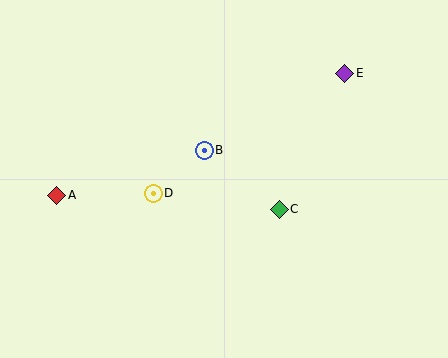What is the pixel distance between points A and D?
The distance between A and D is 97 pixels.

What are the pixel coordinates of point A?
Point A is at (57, 195).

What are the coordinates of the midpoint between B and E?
The midpoint between B and E is at (274, 112).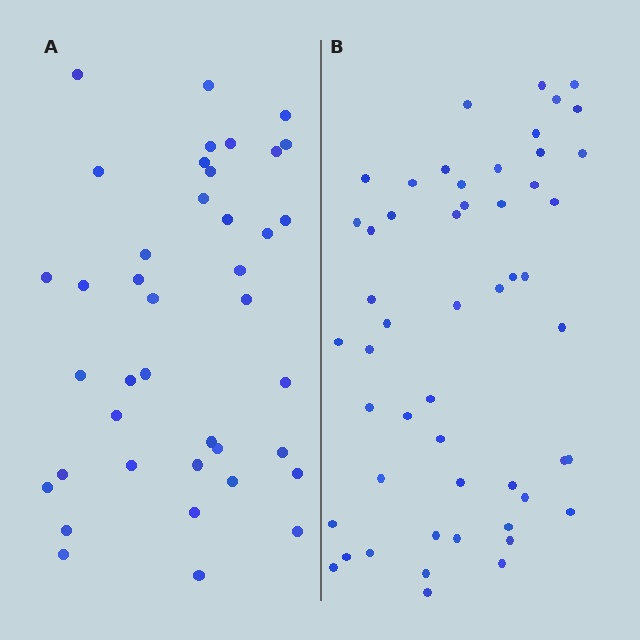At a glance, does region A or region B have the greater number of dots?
Region B (the right region) has more dots.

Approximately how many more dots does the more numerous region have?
Region B has roughly 12 or so more dots than region A.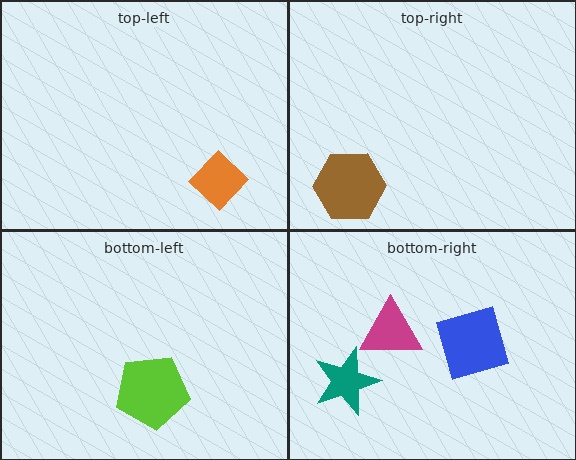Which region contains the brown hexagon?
The top-right region.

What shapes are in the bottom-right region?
The magenta triangle, the teal star, the blue square.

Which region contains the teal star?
The bottom-right region.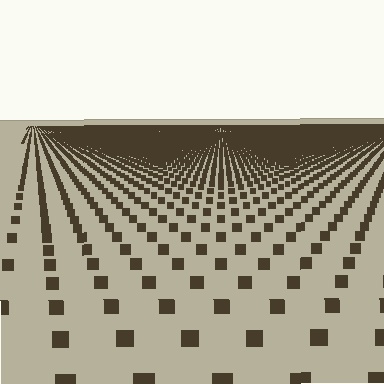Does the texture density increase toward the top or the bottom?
Density increases toward the top.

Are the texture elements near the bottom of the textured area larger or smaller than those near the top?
Larger. Near the bottom, elements are closer to the viewer and appear at a bigger on-screen size.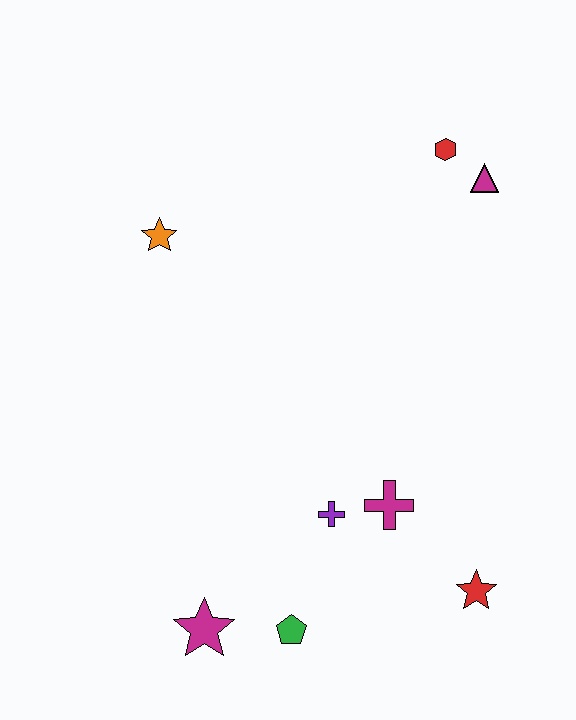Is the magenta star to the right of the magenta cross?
No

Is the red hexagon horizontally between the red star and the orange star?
Yes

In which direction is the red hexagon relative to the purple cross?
The red hexagon is above the purple cross.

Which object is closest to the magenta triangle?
The red hexagon is closest to the magenta triangle.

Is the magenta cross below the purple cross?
No